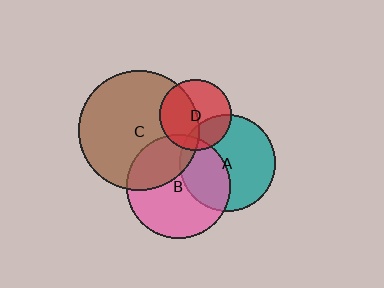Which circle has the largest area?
Circle C (brown).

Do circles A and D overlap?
Yes.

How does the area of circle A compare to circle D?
Approximately 1.8 times.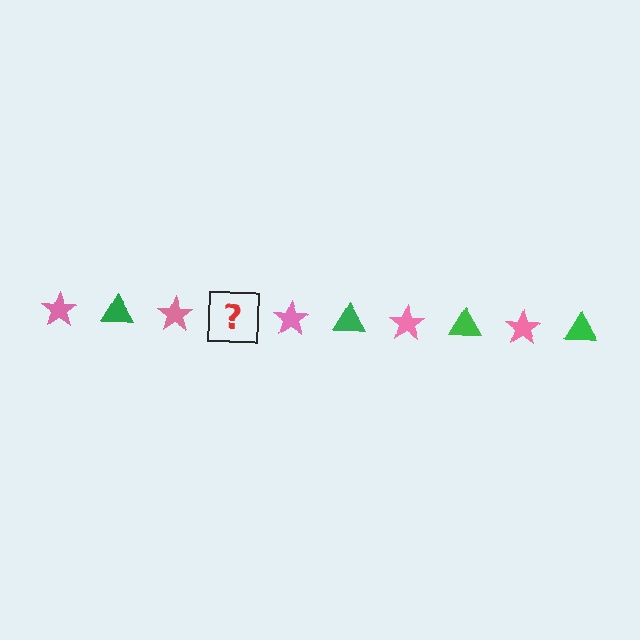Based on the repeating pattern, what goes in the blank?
The blank should be a green triangle.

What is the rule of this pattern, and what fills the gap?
The rule is that the pattern alternates between pink star and green triangle. The gap should be filled with a green triangle.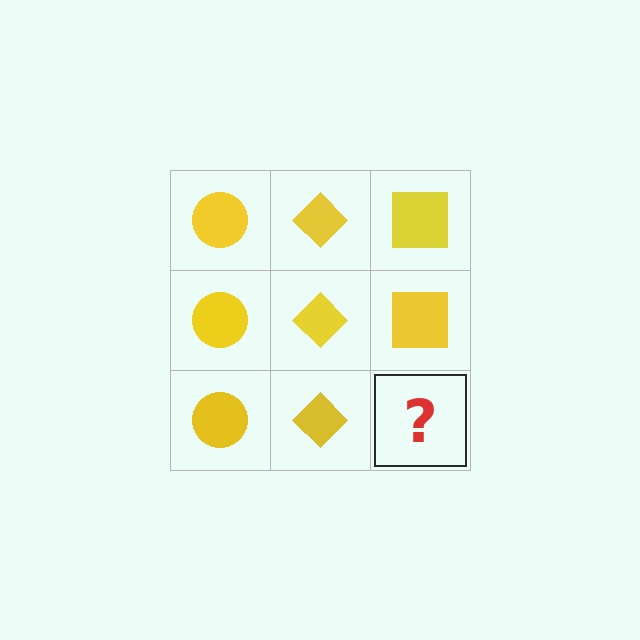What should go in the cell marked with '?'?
The missing cell should contain a yellow square.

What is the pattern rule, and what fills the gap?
The rule is that each column has a consistent shape. The gap should be filled with a yellow square.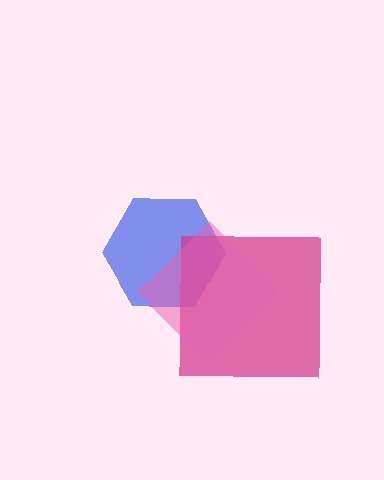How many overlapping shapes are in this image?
There are 3 overlapping shapes in the image.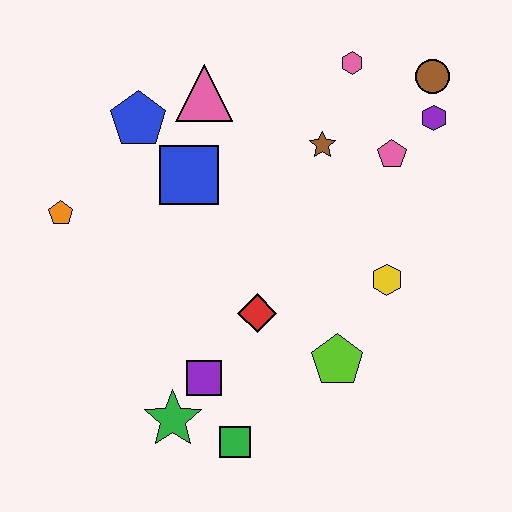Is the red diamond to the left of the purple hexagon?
Yes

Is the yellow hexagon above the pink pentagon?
No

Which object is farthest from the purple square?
The brown circle is farthest from the purple square.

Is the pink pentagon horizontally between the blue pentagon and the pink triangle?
No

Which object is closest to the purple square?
The green star is closest to the purple square.